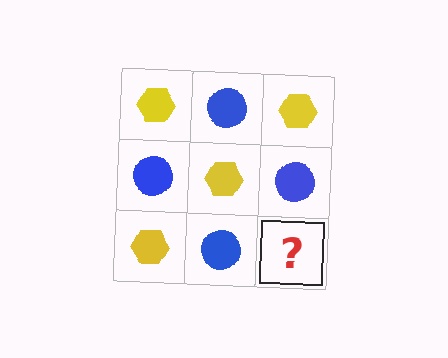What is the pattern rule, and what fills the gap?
The rule is that it alternates yellow hexagon and blue circle in a checkerboard pattern. The gap should be filled with a yellow hexagon.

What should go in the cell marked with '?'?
The missing cell should contain a yellow hexagon.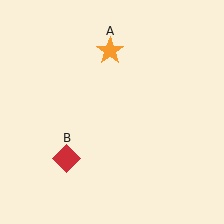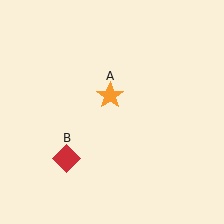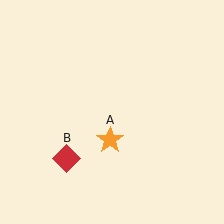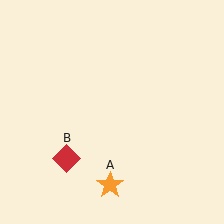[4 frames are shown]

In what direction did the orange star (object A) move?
The orange star (object A) moved down.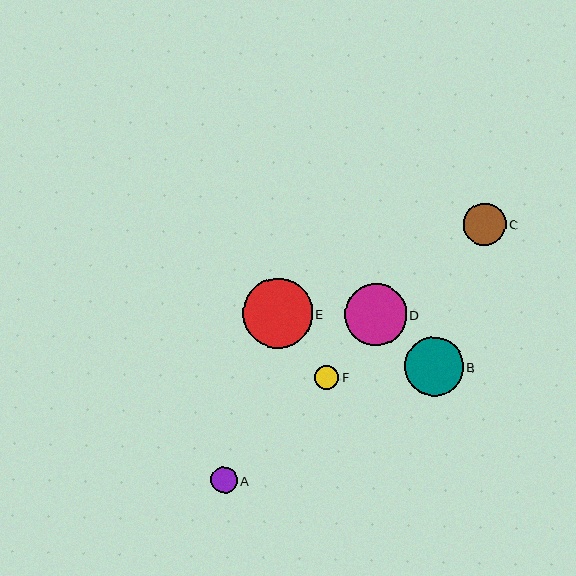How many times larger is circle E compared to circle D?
Circle E is approximately 1.1 times the size of circle D.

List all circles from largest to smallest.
From largest to smallest: E, D, B, C, A, F.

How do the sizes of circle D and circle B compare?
Circle D and circle B are approximately the same size.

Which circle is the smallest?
Circle F is the smallest with a size of approximately 24 pixels.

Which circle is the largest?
Circle E is the largest with a size of approximately 69 pixels.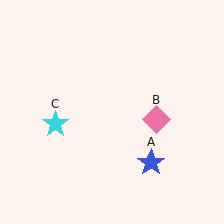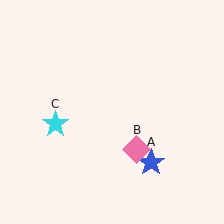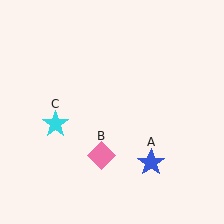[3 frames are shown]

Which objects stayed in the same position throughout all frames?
Blue star (object A) and cyan star (object C) remained stationary.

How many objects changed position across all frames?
1 object changed position: pink diamond (object B).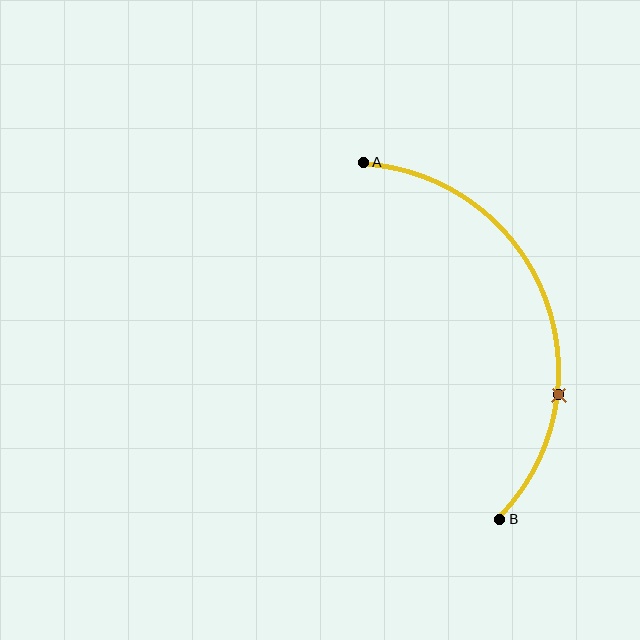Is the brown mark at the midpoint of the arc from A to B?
No. The brown mark lies on the arc but is closer to endpoint B. The arc midpoint would be at the point on the curve equidistant along the arc from both A and B.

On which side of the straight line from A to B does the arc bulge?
The arc bulges to the right of the straight line connecting A and B.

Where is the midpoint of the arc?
The arc midpoint is the point on the curve farthest from the straight line joining A and B. It sits to the right of that line.